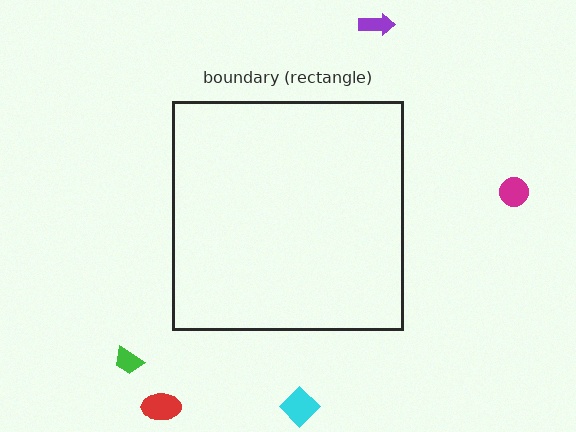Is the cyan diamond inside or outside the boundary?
Outside.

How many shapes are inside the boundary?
0 inside, 5 outside.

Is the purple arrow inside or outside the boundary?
Outside.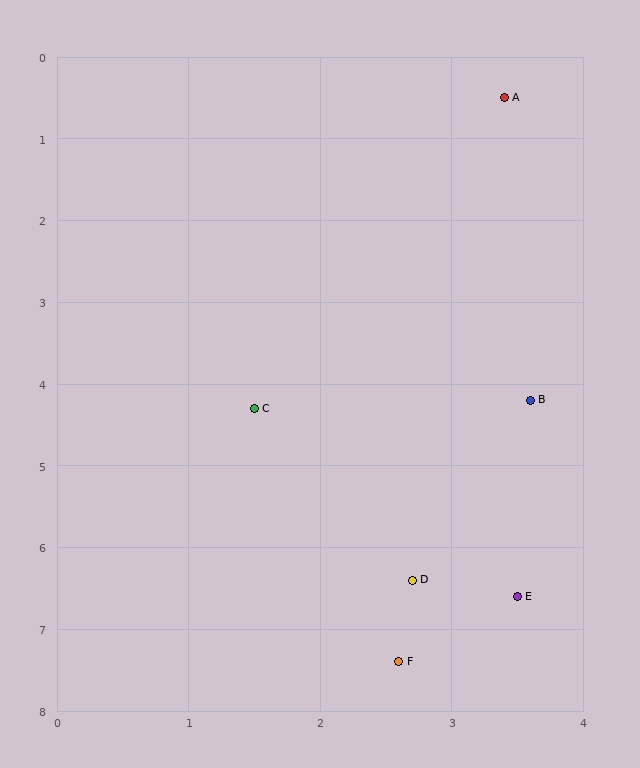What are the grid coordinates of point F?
Point F is at approximately (2.6, 7.4).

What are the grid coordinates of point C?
Point C is at approximately (1.5, 4.3).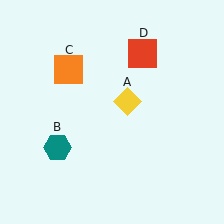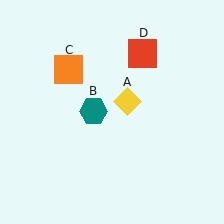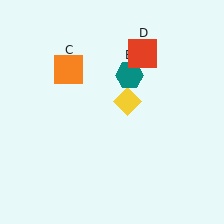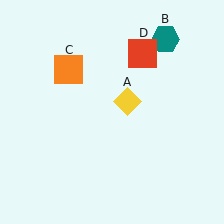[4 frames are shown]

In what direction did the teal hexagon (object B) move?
The teal hexagon (object B) moved up and to the right.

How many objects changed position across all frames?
1 object changed position: teal hexagon (object B).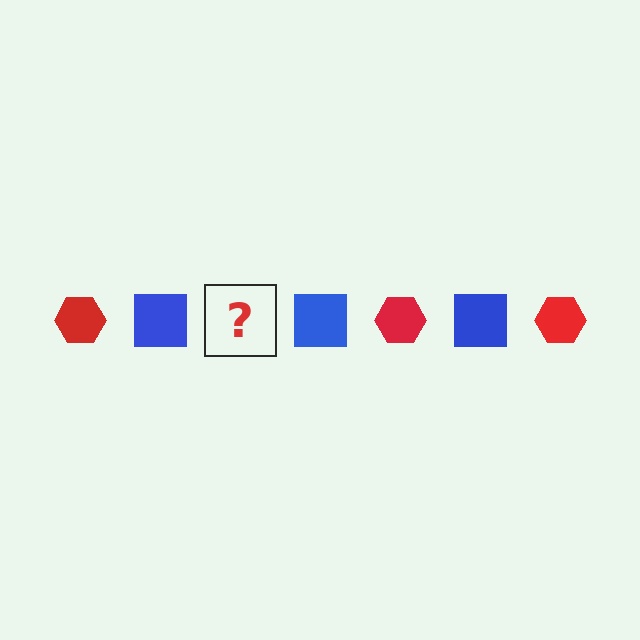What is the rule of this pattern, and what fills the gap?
The rule is that the pattern alternates between red hexagon and blue square. The gap should be filled with a red hexagon.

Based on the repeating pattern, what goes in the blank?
The blank should be a red hexagon.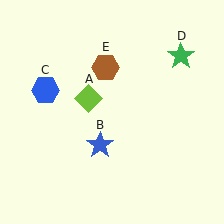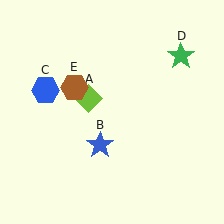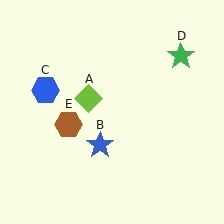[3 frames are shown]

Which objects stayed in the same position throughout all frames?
Lime diamond (object A) and blue star (object B) and blue hexagon (object C) and green star (object D) remained stationary.